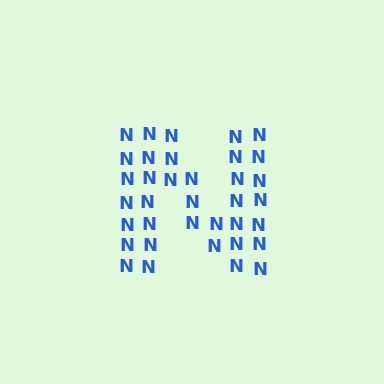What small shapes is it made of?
It is made of small letter N's.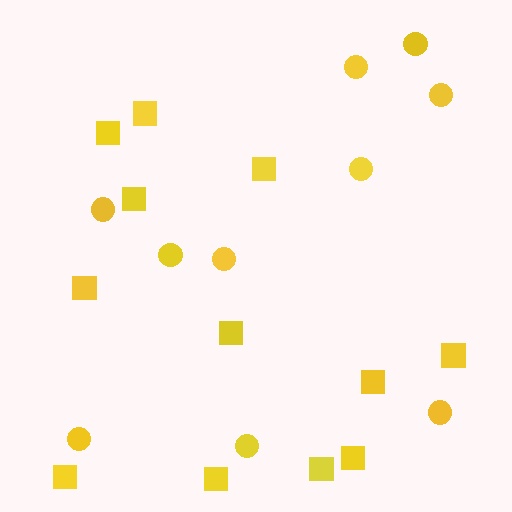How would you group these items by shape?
There are 2 groups: one group of circles (10) and one group of squares (12).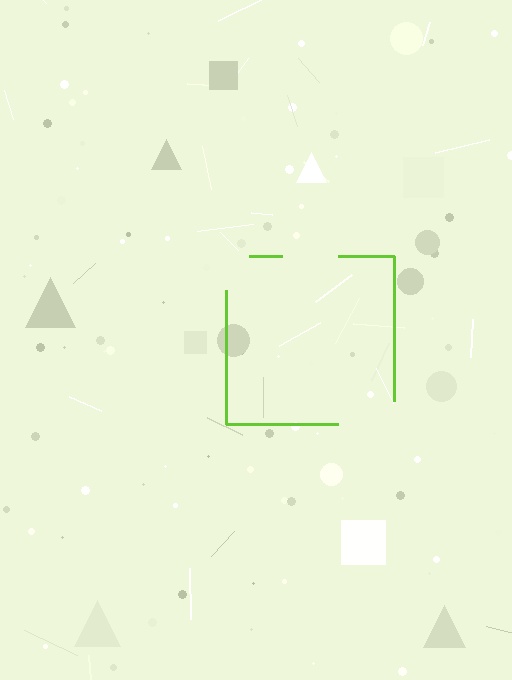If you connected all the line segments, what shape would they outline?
They would outline a square.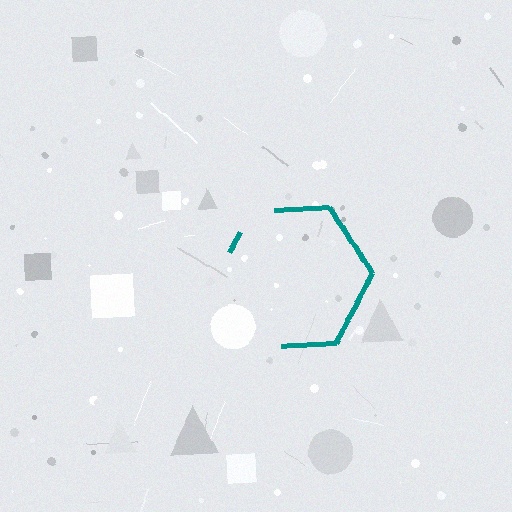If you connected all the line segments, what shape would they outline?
They would outline a hexagon.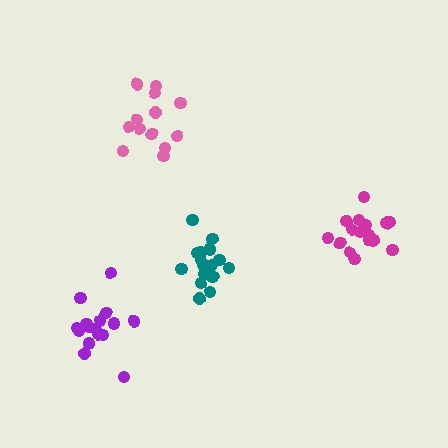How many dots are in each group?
Group 1: 16 dots, Group 2: 18 dots, Group 3: 13 dots, Group 4: 16 dots (63 total).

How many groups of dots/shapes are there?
There are 4 groups.